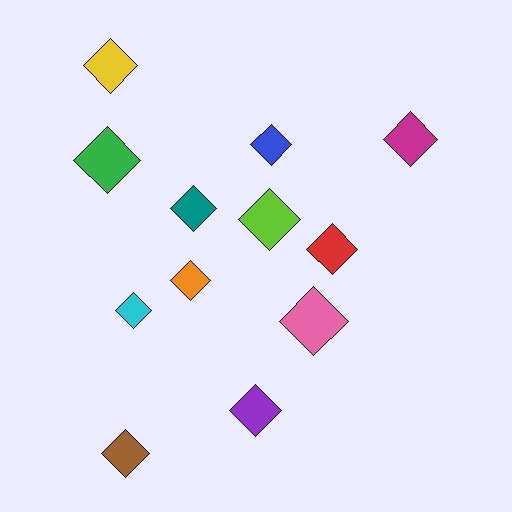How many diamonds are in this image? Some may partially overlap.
There are 12 diamonds.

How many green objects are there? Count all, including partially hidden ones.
There is 1 green object.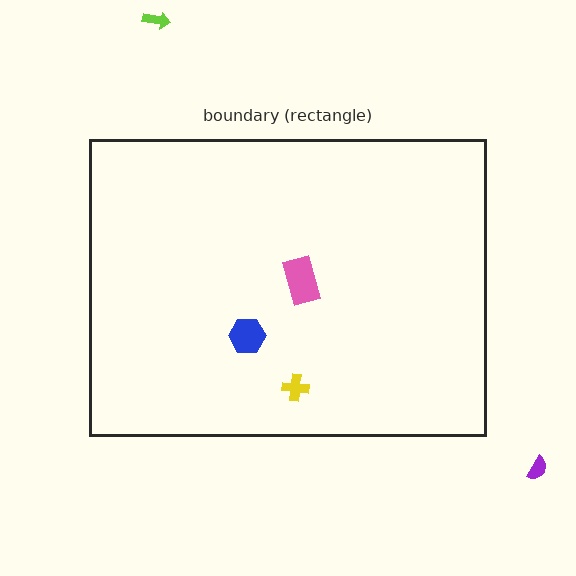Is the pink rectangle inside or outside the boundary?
Inside.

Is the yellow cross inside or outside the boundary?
Inside.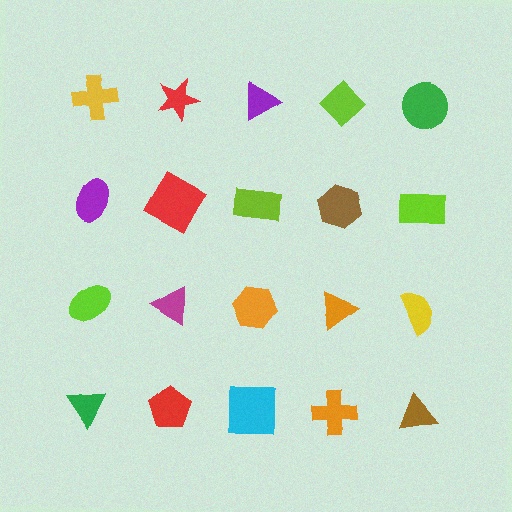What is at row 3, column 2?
A magenta triangle.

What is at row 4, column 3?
A cyan square.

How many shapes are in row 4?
5 shapes.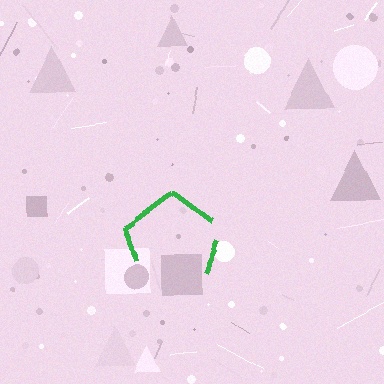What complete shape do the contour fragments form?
The contour fragments form a pentagon.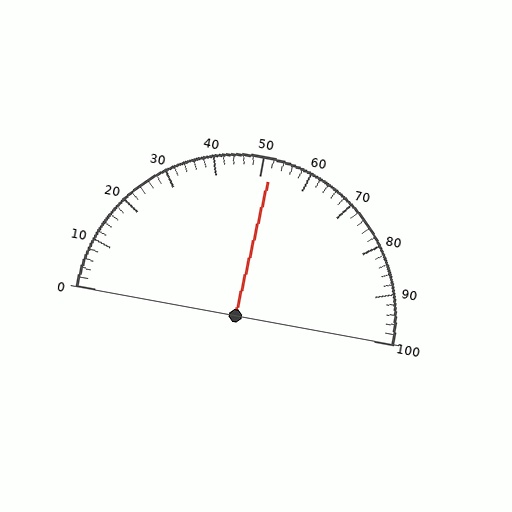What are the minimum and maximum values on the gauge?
The gauge ranges from 0 to 100.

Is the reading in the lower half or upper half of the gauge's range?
The reading is in the upper half of the range (0 to 100).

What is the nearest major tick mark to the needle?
The nearest major tick mark is 50.